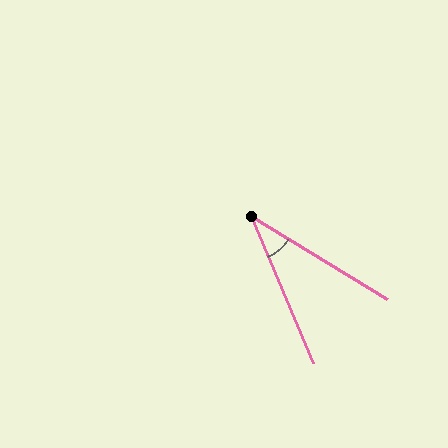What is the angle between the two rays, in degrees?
Approximately 36 degrees.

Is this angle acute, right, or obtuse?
It is acute.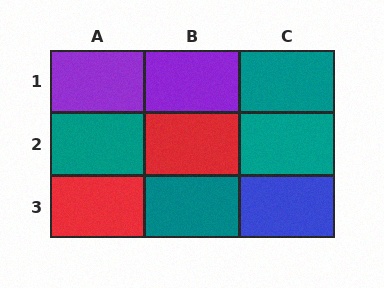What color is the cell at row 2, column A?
Teal.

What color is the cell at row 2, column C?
Teal.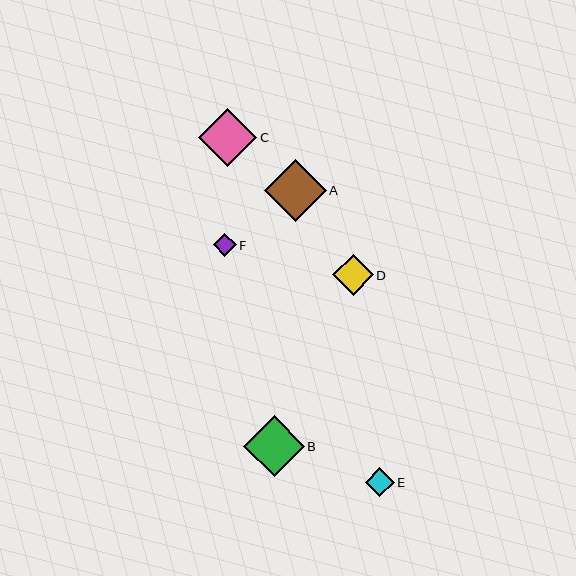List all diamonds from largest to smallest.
From largest to smallest: A, B, C, D, E, F.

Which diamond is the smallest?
Diamond F is the smallest with a size of approximately 22 pixels.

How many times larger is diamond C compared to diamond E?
Diamond C is approximately 2.0 times the size of diamond E.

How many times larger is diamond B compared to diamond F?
Diamond B is approximately 2.7 times the size of diamond F.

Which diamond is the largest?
Diamond A is the largest with a size of approximately 62 pixels.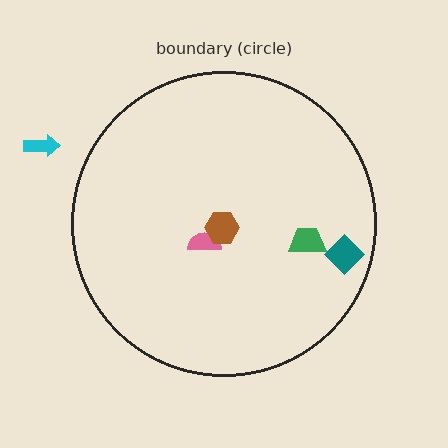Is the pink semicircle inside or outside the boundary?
Inside.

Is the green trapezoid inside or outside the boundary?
Inside.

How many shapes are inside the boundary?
4 inside, 1 outside.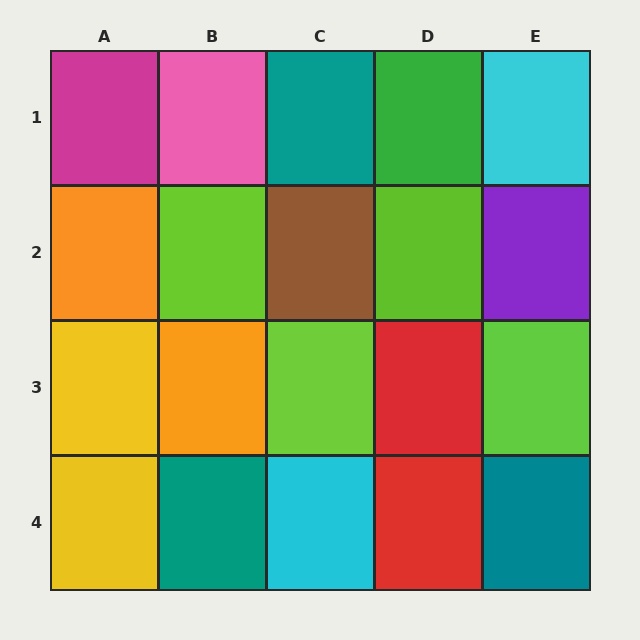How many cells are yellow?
2 cells are yellow.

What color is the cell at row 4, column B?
Teal.